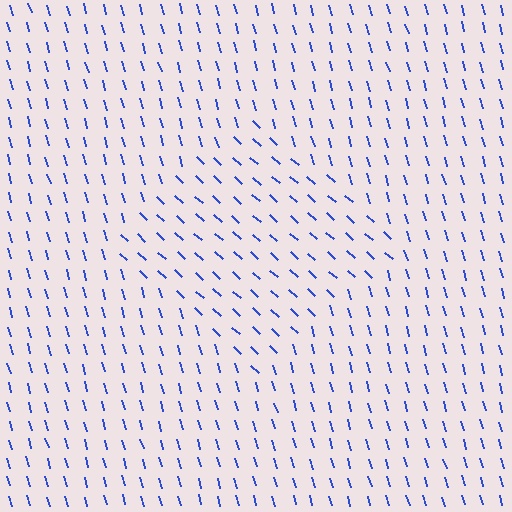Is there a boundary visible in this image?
Yes, there is a texture boundary formed by a change in line orientation.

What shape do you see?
I see a diamond.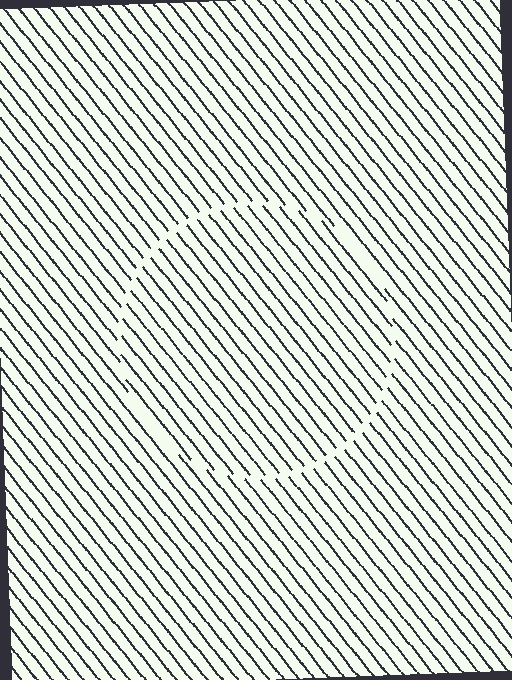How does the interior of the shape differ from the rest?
The interior of the shape contains the same grating, shifted by half a period — the contour is defined by the phase discontinuity where line-ends from the inner and outer gratings abut.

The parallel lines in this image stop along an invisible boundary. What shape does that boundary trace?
An illusory circle. The interior of the shape contains the same grating, shifted by half a period — the contour is defined by the phase discontinuity where line-ends from the inner and outer gratings abut.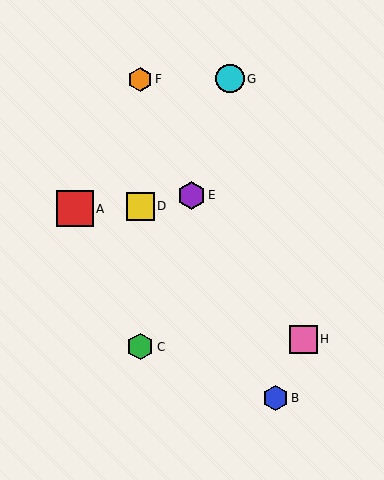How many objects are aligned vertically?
3 objects (C, D, F) are aligned vertically.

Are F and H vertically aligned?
No, F is at x≈140 and H is at x≈304.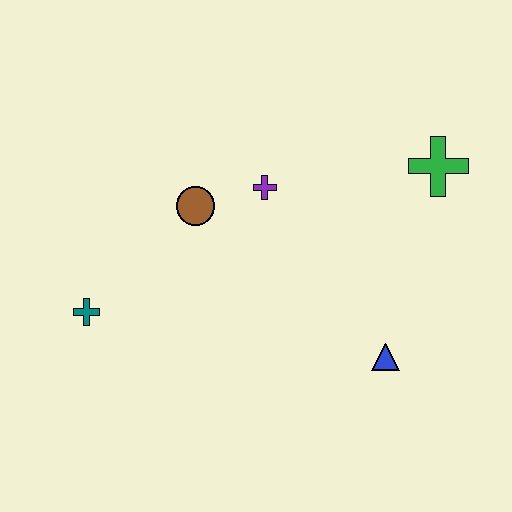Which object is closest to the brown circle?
The purple cross is closest to the brown circle.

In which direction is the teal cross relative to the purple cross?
The teal cross is to the left of the purple cross.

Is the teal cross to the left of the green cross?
Yes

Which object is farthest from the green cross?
The teal cross is farthest from the green cross.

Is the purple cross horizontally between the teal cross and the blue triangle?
Yes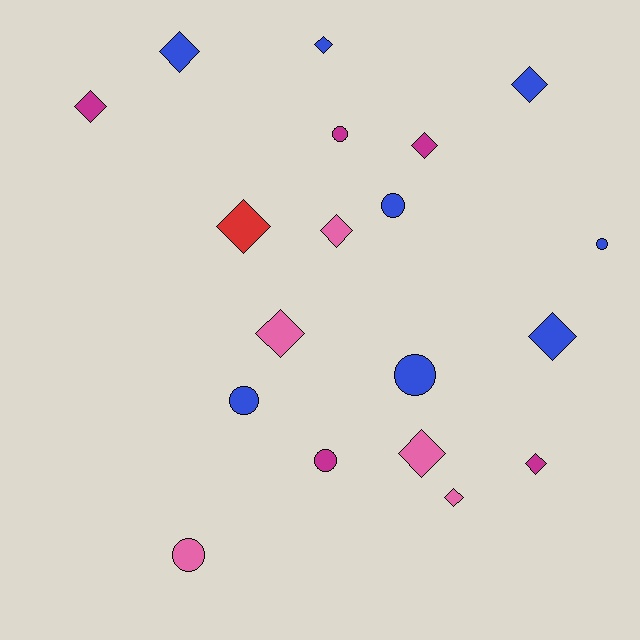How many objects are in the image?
There are 19 objects.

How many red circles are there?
There are no red circles.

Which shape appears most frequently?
Diamond, with 12 objects.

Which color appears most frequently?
Blue, with 8 objects.